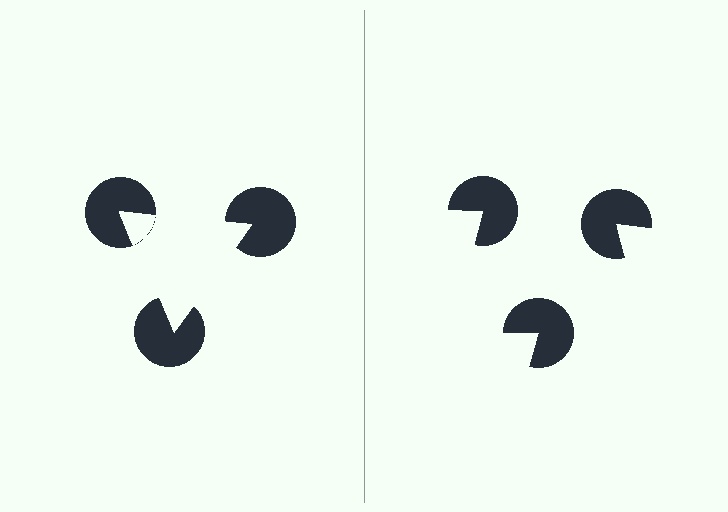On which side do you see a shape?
An illusory triangle appears on the left side. On the right side the wedge cuts are rotated, so no coherent shape forms.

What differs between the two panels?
The pac-man discs are positioned identically on both sides; only the wedge orientations differ. On the left they align to a triangle; on the right they are misaligned.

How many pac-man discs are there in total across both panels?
6 — 3 on each side.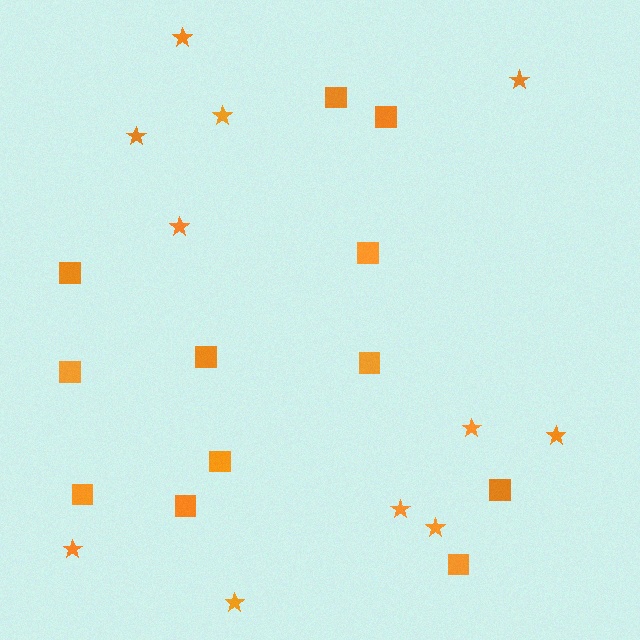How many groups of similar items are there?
There are 2 groups: one group of stars (11) and one group of squares (12).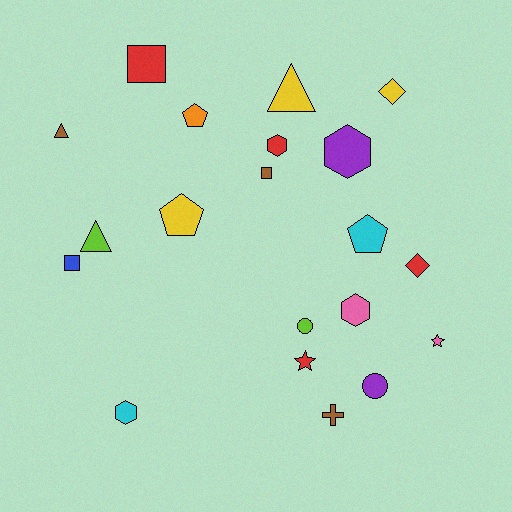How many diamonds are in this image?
There are 2 diamonds.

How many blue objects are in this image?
There is 1 blue object.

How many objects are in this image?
There are 20 objects.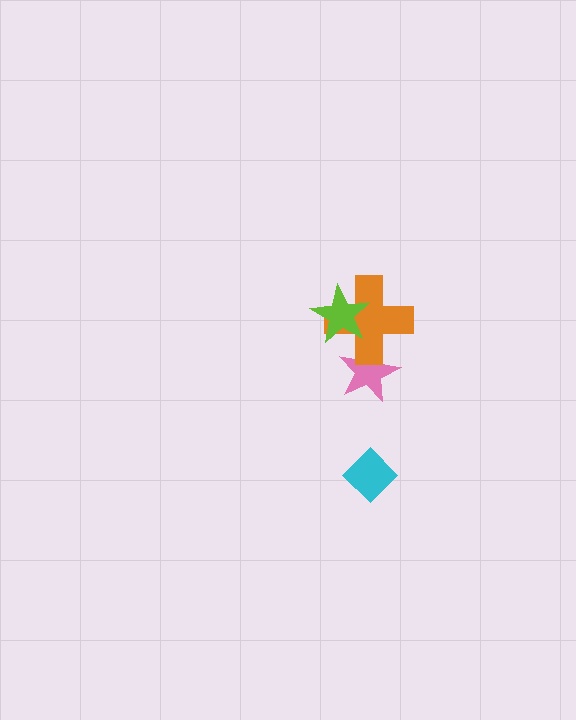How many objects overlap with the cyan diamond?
0 objects overlap with the cyan diamond.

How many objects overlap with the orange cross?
2 objects overlap with the orange cross.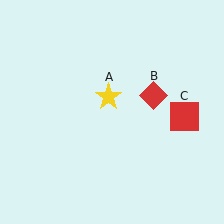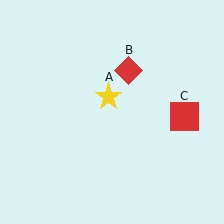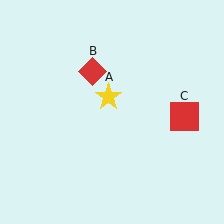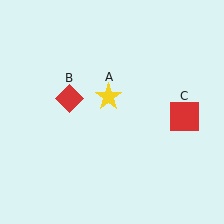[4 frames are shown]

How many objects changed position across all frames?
1 object changed position: red diamond (object B).